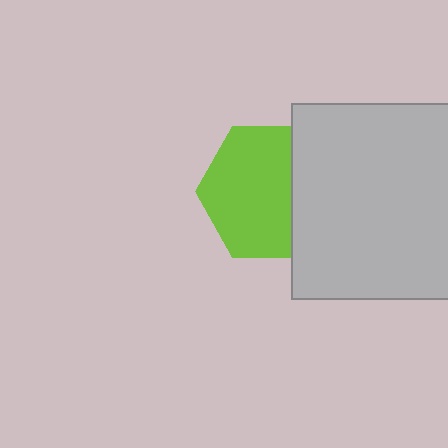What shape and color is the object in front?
The object in front is a light gray square.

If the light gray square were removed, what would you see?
You would see the complete lime hexagon.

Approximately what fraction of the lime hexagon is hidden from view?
Roughly 32% of the lime hexagon is hidden behind the light gray square.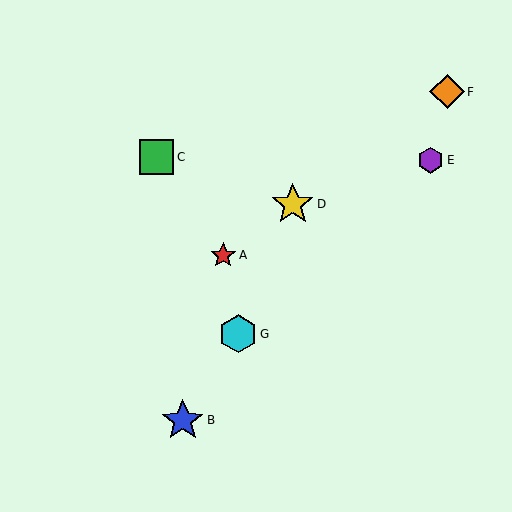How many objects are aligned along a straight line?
3 objects (A, D, F) are aligned along a straight line.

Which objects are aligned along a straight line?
Objects A, D, F are aligned along a straight line.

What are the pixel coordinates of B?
Object B is at (183, 420).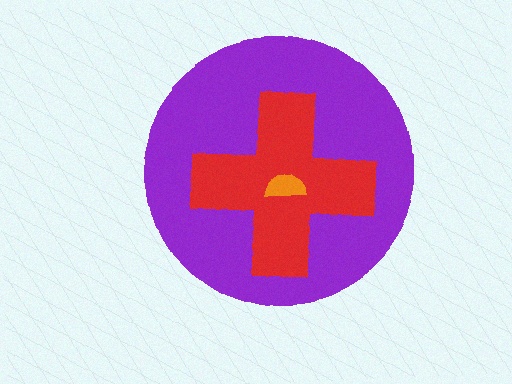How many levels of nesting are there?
3.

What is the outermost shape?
The purple circle.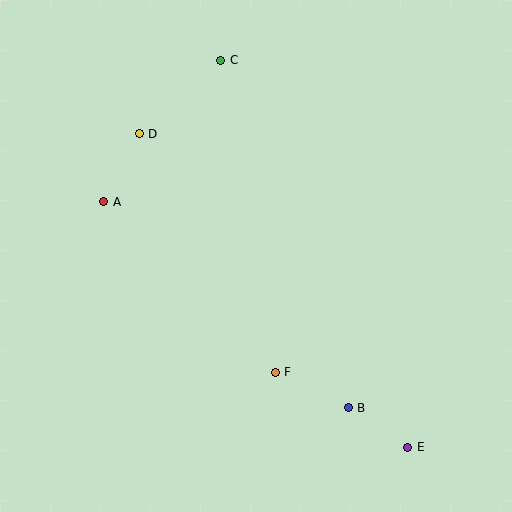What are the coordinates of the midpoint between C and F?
The midpoint between C and F is at (248, 216).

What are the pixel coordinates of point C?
Point C is at (221, 60).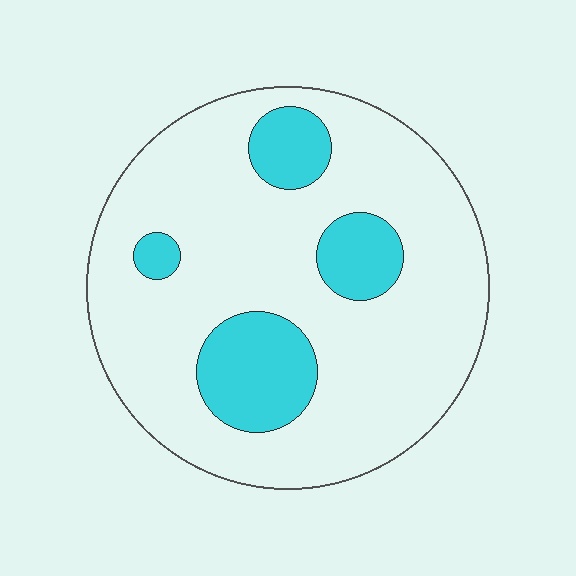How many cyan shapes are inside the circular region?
4.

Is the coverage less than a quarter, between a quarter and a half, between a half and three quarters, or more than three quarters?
Less than a quarter.